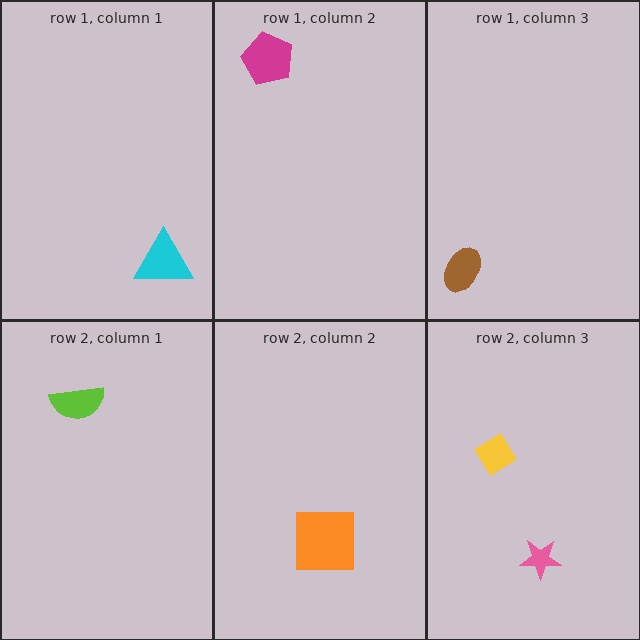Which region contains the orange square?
The row 2, column 2 region.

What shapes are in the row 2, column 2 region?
The orange square.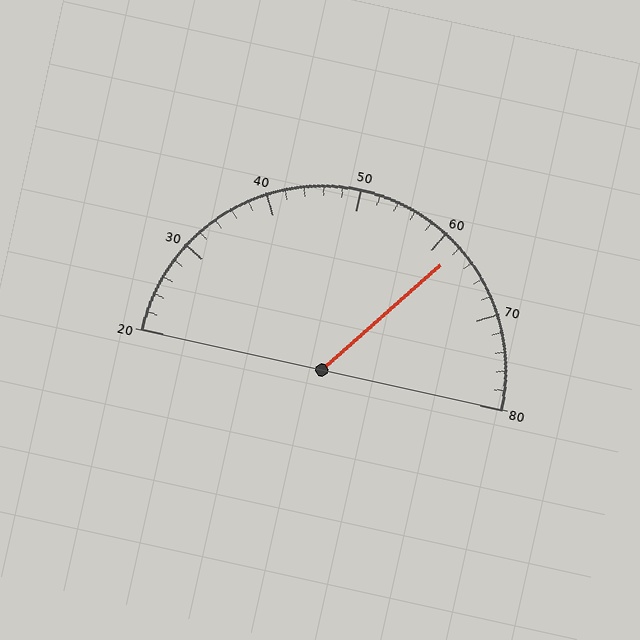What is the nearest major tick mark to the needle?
The nearest major tick mark is 60.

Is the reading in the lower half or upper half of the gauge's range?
The reading is in the upper half of the range (20 to 80).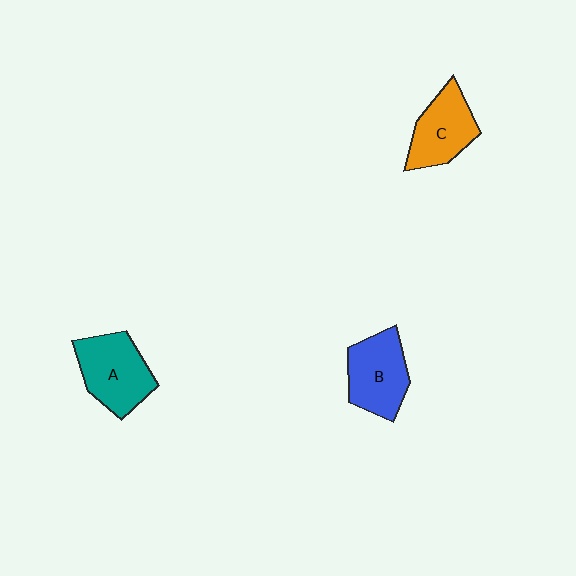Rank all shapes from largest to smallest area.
From largest to smallest: A (teal), B (blue), C (orange).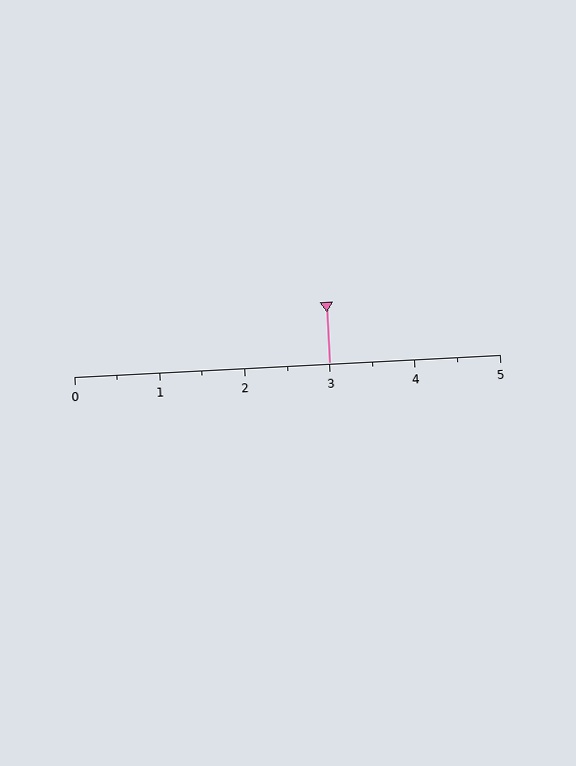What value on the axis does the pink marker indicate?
The marker indicates approximately 3.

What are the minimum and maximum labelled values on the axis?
The axis runs from 0 to 5.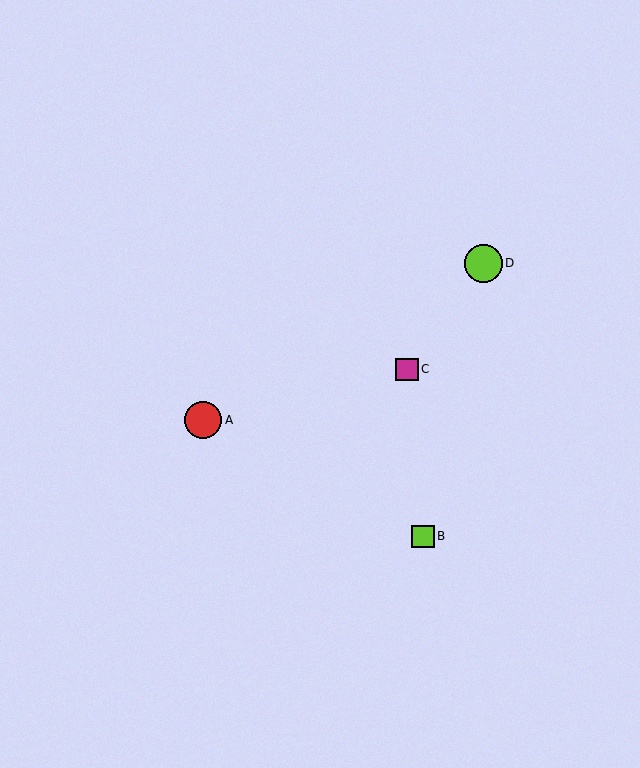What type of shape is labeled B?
Shape B is a lime square.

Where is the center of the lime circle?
The center of the lime circle is at (483, 263).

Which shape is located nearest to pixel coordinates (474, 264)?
The lime circle (labeled D) at (483, 263) is nearest to that location.